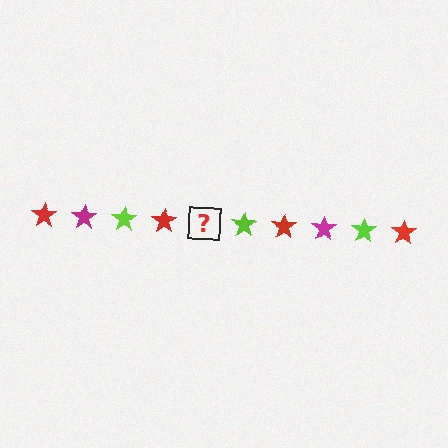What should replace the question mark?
The question mark should be replaced with a magenta star.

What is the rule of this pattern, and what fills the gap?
The rule is that the pattern cycles through red, magenta, lime stars. The gap should be filled with a magenta star.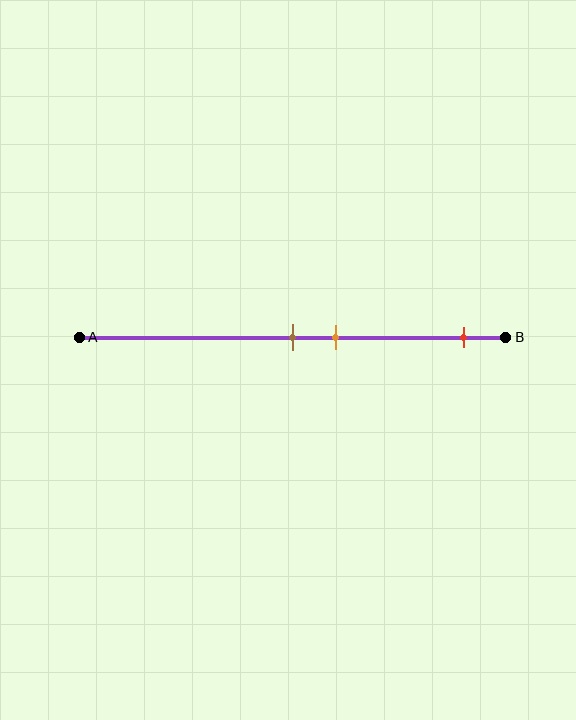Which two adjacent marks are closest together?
The brown and orange marks are the closest adjacent pair.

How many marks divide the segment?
There are 3 marks dividing the segment.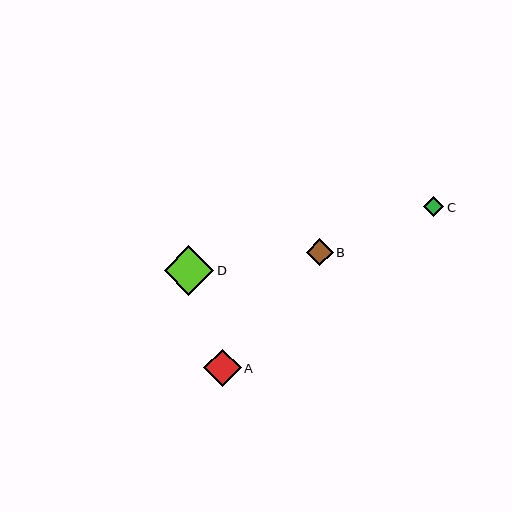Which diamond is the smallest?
Diamond C is the smallest with a size of approximately 20 pixels.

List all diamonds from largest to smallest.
From largest to smallest: D, A, B, C.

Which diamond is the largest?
Diamond D is the largest with a size of approximately 49 pixels.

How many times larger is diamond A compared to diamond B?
Diamond A is approximately 1.4 times the size of diamond B.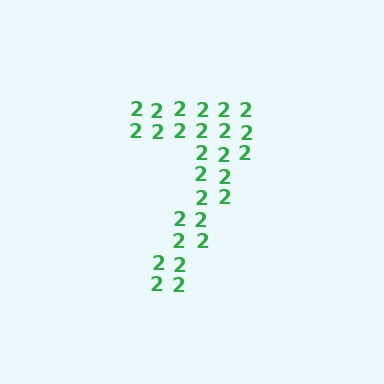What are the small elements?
The small elements are digit 2's.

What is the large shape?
The large shape is the digit 7.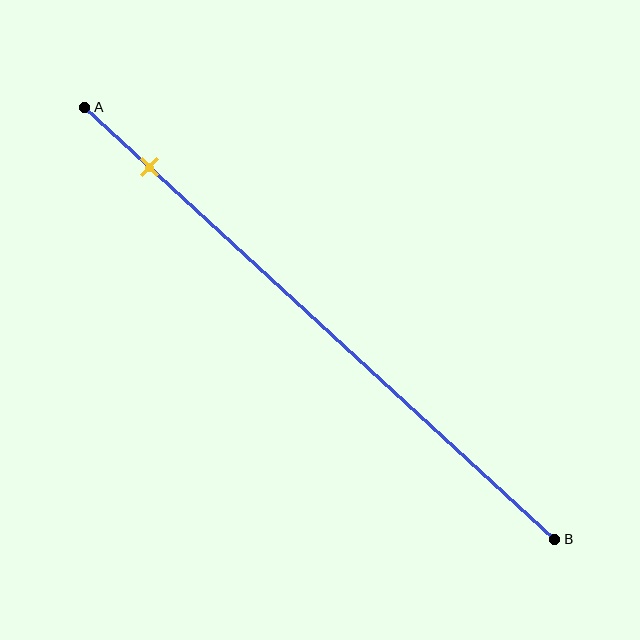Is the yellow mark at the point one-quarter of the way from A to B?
No, the mark is at about 15% from A, not at the 25% one-quarter point.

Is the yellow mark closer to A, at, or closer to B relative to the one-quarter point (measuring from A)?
The yellow mark is closer to point A than the one-quarter point of segment AB.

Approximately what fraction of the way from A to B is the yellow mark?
The yellow mark is approximately 15% of the way from A to B.